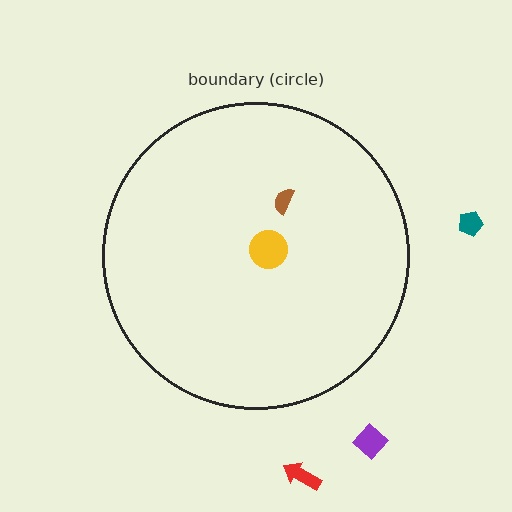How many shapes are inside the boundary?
2 inside, 3 outside.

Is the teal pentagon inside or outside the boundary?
Outside.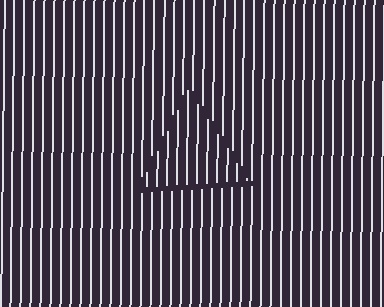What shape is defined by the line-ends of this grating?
An illusory triangle. The interior of the shape contains the same grating, shifted by half a period — the contour is defined by the phase discontinuity where line-ends from the inner and outer gratings abut.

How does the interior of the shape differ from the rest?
The interior of the shape contains the same grating, shifted by half a period — the contour is defined by the phase discontinuity where line-ends from the inner and outer gratings abut.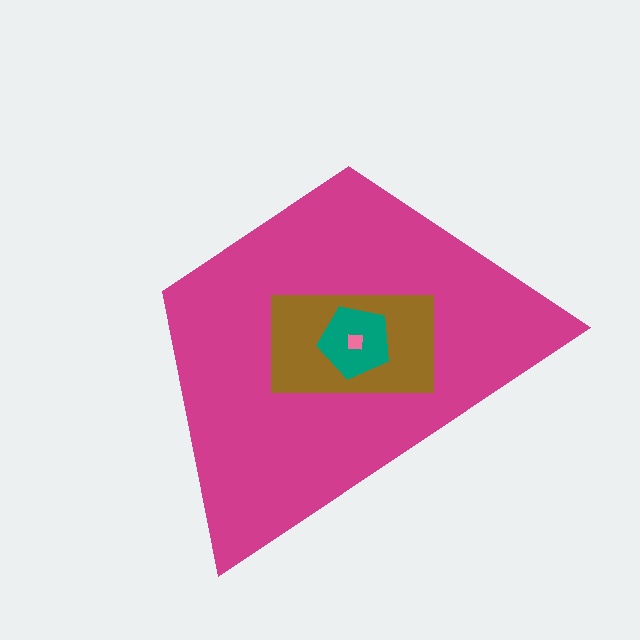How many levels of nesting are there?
4.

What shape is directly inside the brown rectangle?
The teal pentagon.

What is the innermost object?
The pink square.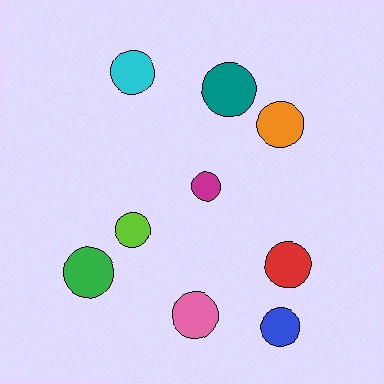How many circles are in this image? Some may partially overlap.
There are 9 circles.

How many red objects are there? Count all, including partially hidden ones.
There is 1 red object.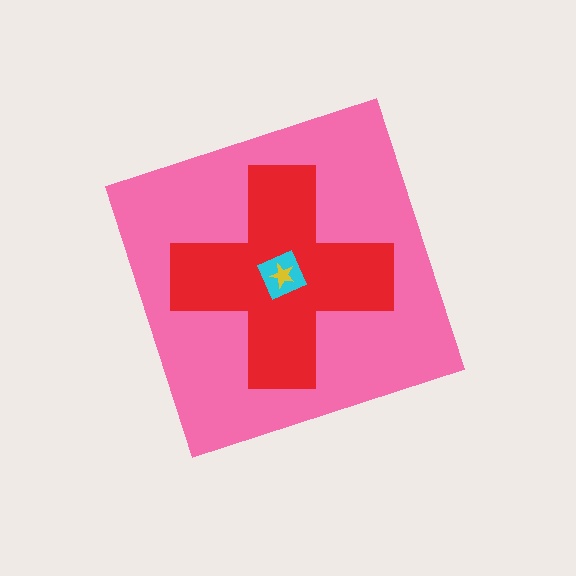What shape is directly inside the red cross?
The cyan square.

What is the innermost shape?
The yellow star.